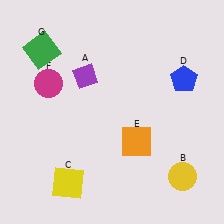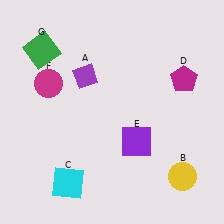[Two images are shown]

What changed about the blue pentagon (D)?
In Image 1, D is blue. In Image 2, it changed to magenta.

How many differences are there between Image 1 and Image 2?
There are 3 differences between the two images.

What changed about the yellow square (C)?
In Image 1, C is yellow. In Image 2, it changed to cyan.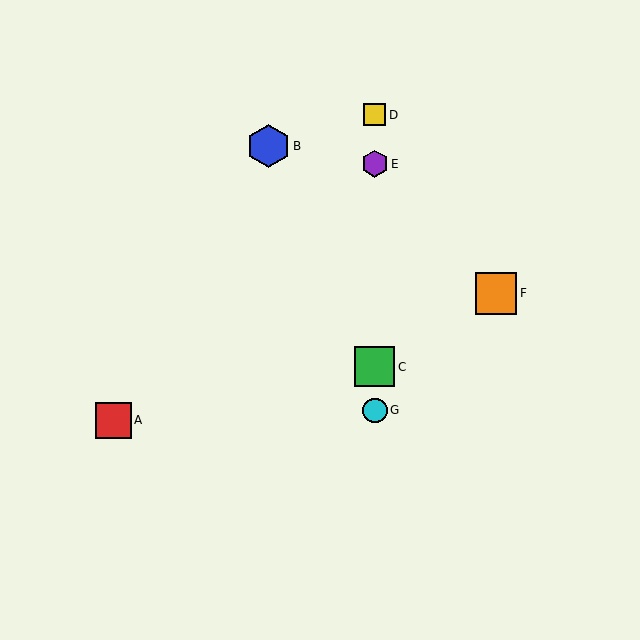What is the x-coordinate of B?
Object B is at x≈269.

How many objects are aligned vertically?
4 objects (C, D, E, G) are aligned vertically.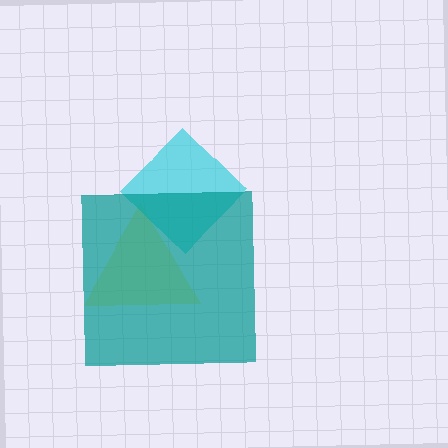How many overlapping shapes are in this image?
There are 3 overlapping shapes in the image.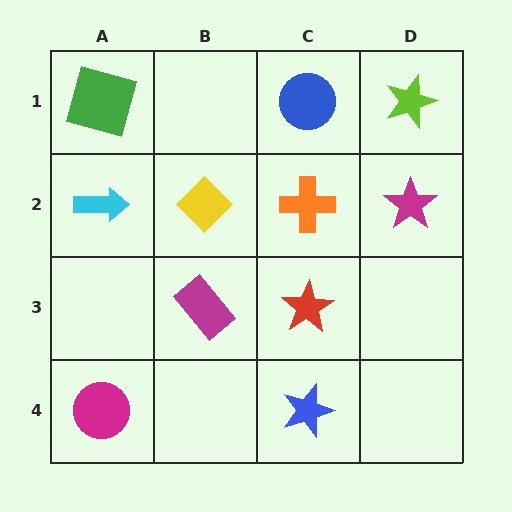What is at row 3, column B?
A magenta rectangle.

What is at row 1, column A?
A green square.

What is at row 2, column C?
An orange cross.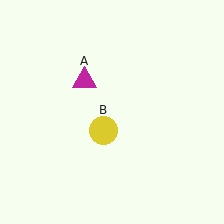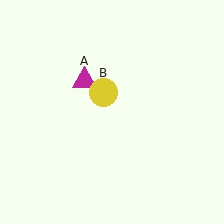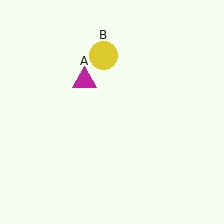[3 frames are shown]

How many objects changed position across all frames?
1 object changed position: yellow circle (object B).